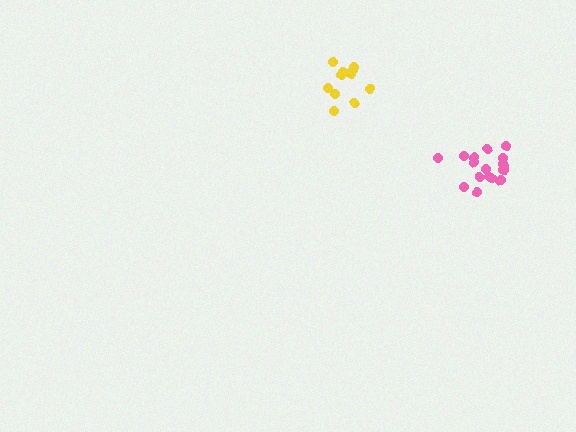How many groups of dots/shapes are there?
There are 2 groups.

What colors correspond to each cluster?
The clusters are colored: yellow, pink.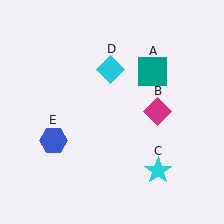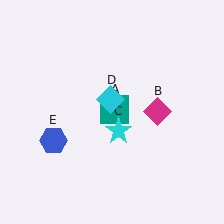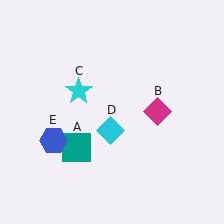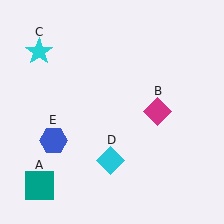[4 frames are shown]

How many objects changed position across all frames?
3 objects changed position: teal square (object A), cyan star (object C), cyan diamond (object D).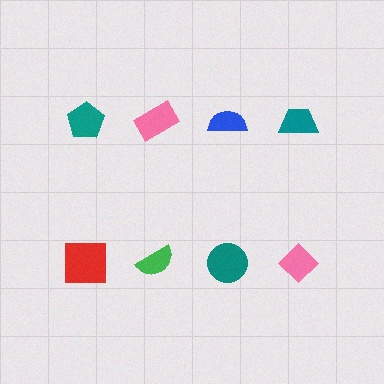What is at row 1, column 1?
A teal pentagon.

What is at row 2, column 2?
A green semicircle.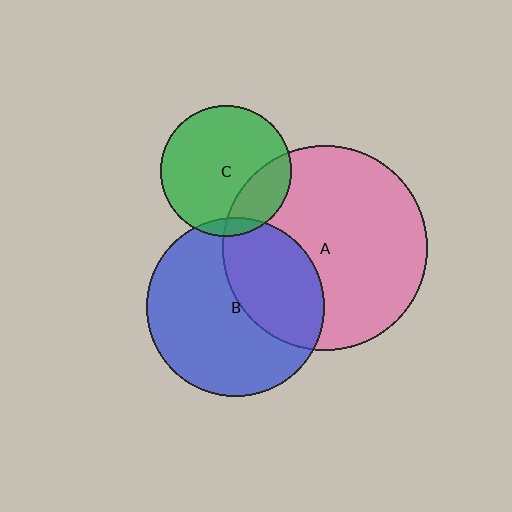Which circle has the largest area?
Circle A (pink).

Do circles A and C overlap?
Yes.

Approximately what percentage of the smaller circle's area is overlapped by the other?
Approximately 25%.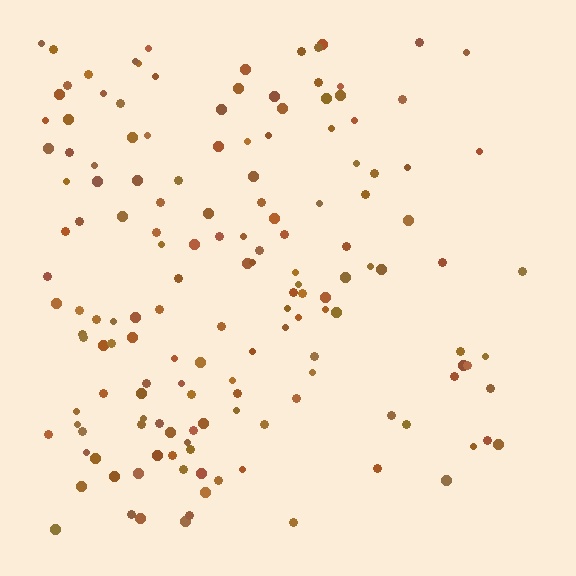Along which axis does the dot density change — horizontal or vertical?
Horizontal.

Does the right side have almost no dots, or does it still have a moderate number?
Still a moderate number, just noticeably fewer than the left.